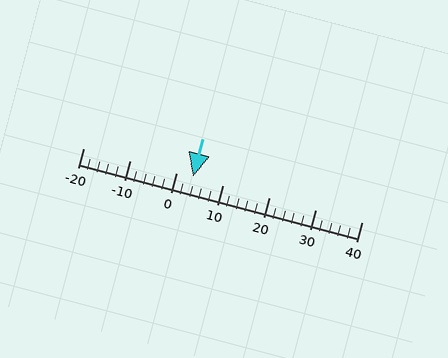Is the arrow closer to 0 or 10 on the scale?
The arrow is closer to 0.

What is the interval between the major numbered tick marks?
The major tick marks are spaced 10 units apart.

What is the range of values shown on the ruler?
The ruler shows values from -20 to 40.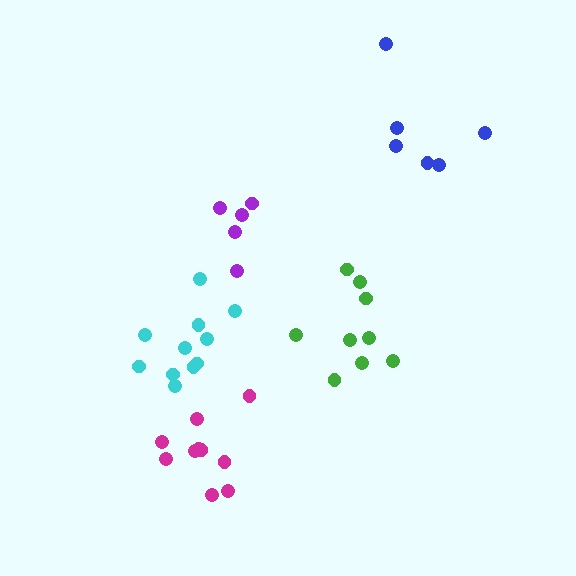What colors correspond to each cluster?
The clusters are colored: cyan, blue, purple, green, magenta.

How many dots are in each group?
Group 1: 11 dots, Group 2: 6 dots, Group 3: 5 dots, Group 4: 9 dots, Group 5: 10 dots (41 total).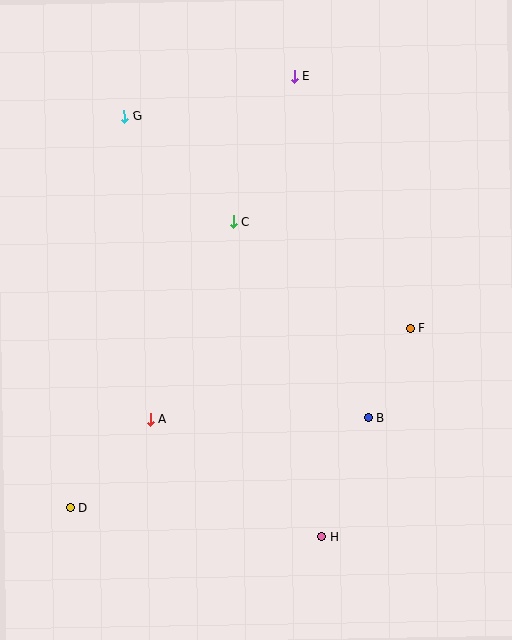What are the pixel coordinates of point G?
Point G is at (124, 116).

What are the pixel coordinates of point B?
Point B is at (368, 418).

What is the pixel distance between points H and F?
The distance between H and F is 226 pixels.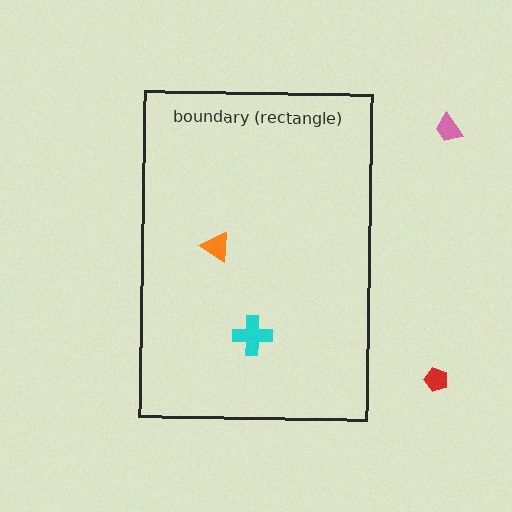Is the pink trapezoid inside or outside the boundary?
Outside.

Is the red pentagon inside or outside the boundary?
Outside.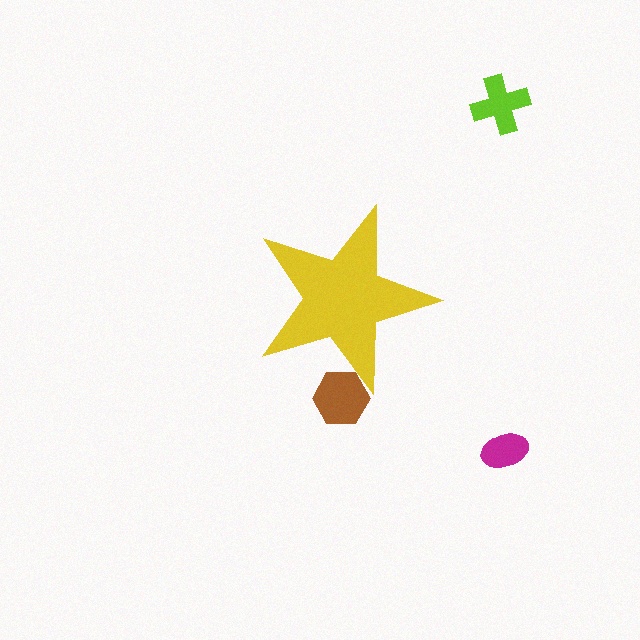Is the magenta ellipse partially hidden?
No, the magenta ellipse is fully visible.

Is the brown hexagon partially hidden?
Yes, the brown hexagon is partially hidden behind the yellow star.